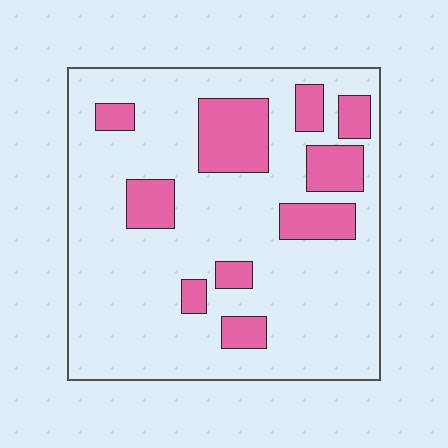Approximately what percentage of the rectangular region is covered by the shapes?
Approximately 20%.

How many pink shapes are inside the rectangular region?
10.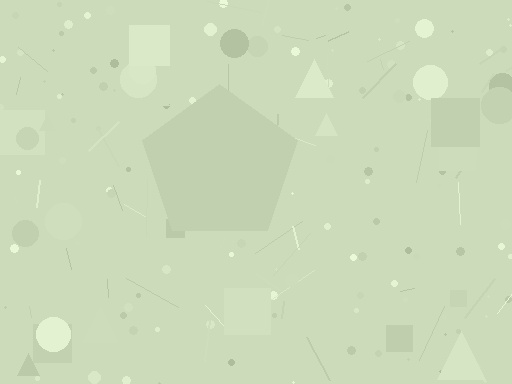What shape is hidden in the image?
A pentagon is hidden in the image.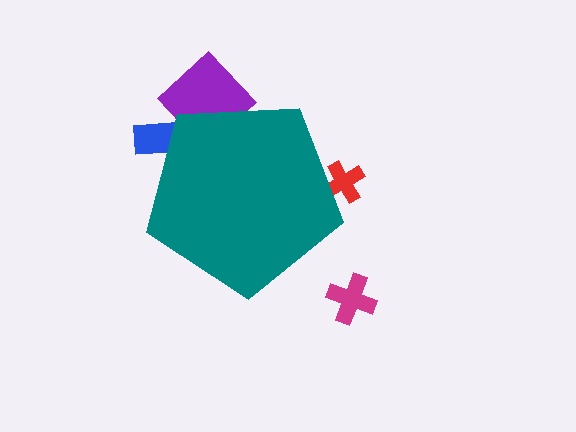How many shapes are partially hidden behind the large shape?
3 shapes are partially hidden.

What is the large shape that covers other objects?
A teal pentagon.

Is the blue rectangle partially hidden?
Yes, the blue rectangle is partially hidden behind the teal pentagon.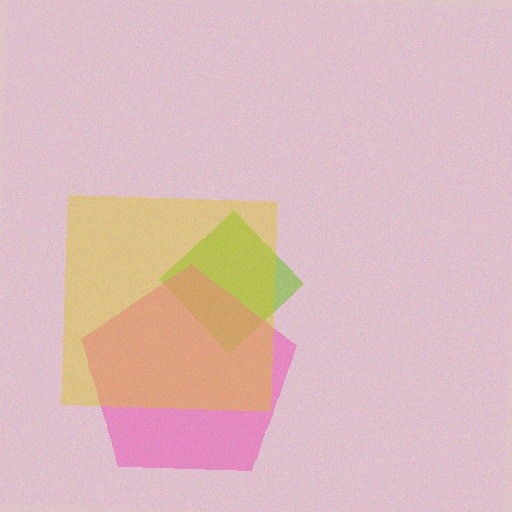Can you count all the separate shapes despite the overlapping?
Yes, there are 3 separate shapes.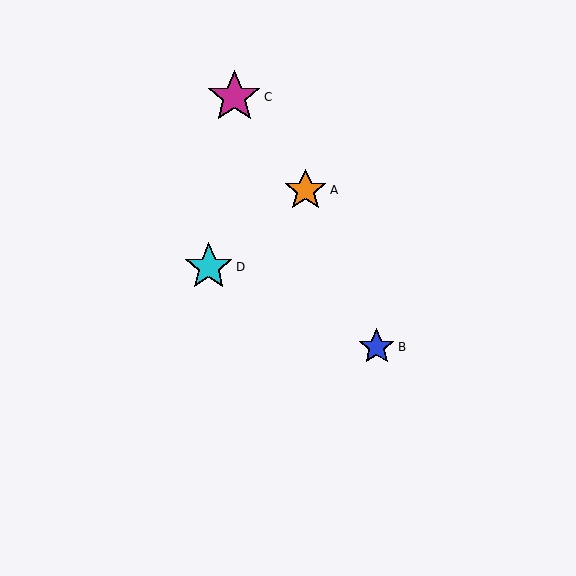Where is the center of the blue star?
The center of the blue star is at (377, 347).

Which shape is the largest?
The magenta star (labeled C) is the largest.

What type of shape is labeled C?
Shape C is a magenta star.